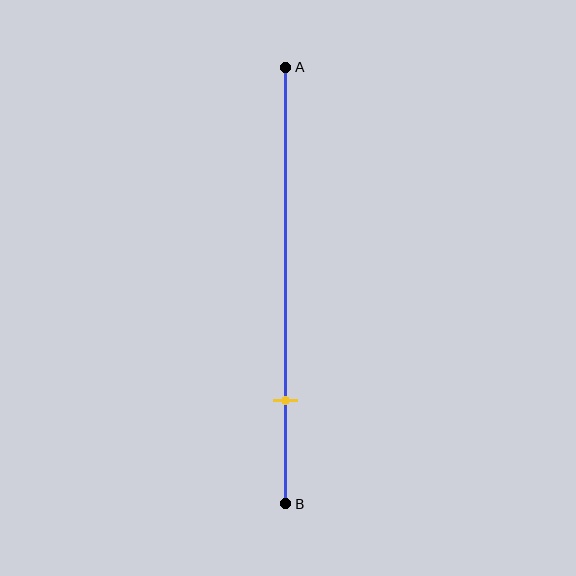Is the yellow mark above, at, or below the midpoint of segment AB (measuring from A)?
The yellow mark is below the midpoint of segment AB.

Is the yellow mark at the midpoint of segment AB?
No, the mark is at about 75% from A, not at the 50% midpoint.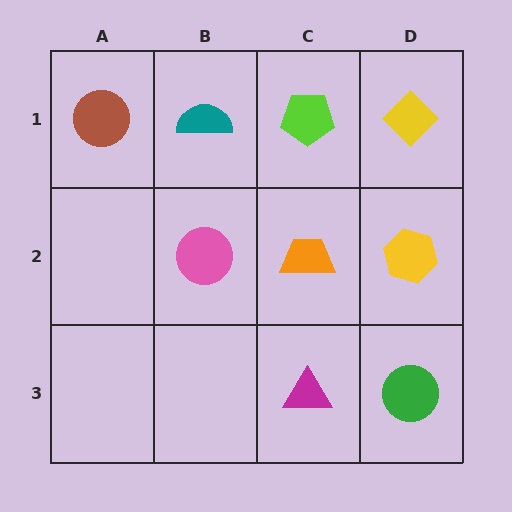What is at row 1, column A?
A brown circle.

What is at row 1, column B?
A teal semicircle.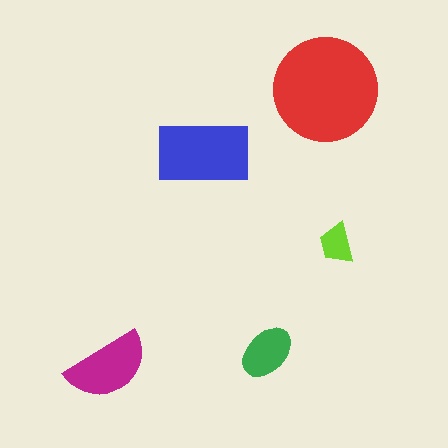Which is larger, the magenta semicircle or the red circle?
The red circle.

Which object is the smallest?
The lime trapezoid.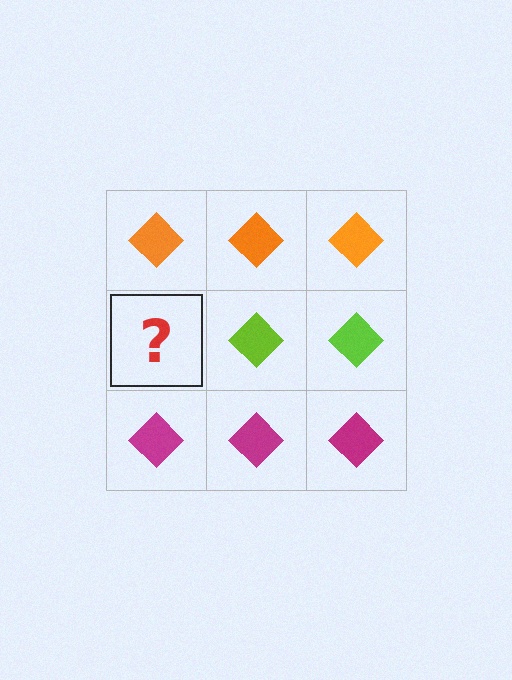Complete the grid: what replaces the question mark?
The question mark should be replaced with a lime diamond.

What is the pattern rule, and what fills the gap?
The rule is that each row has a consistent color. The gap should be filled with a lime diamond.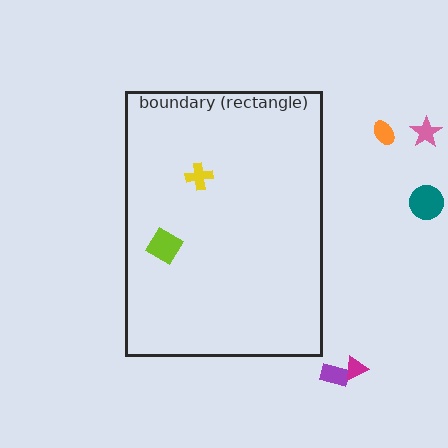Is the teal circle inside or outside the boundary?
Outside.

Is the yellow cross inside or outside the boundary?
Inside.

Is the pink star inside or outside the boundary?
Outside.